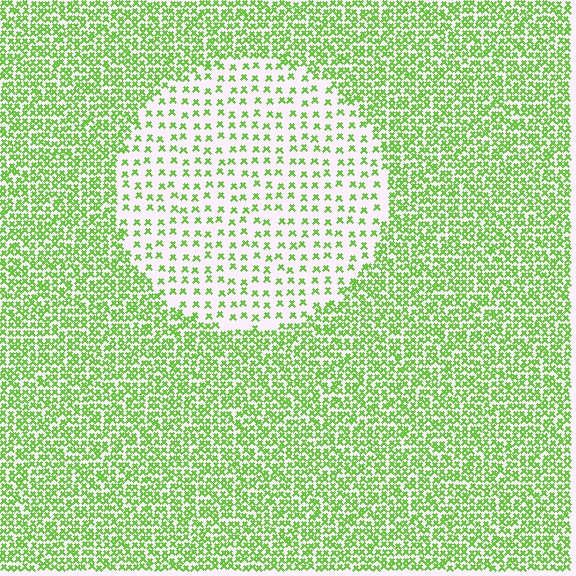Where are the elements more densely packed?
The elements are more densely packed outside the circle boundary.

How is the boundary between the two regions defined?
The boundary is defined by a change in element density (approximately 2.7x ratio). All elements are the same color, size, and shape.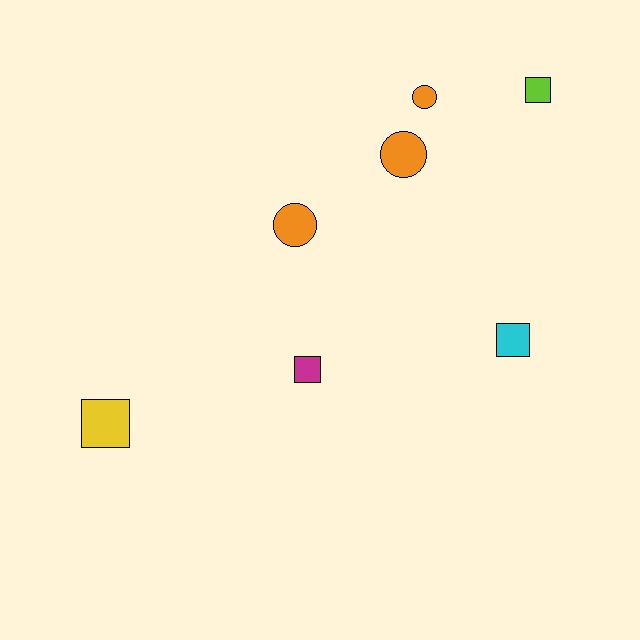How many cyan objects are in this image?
There is 1 cyan object.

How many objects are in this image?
There are 7 objects.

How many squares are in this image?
There are 4 squares.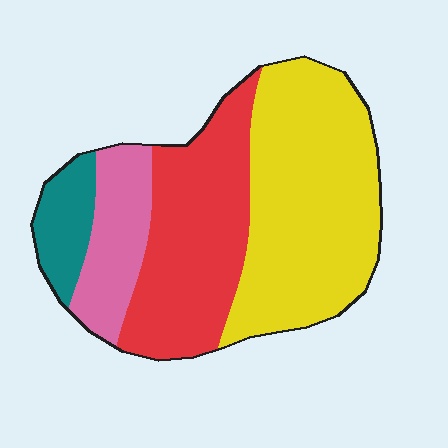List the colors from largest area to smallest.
From largest to smallest: yellow, red, pink, teal.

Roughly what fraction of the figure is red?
Red covers 32% of the figure.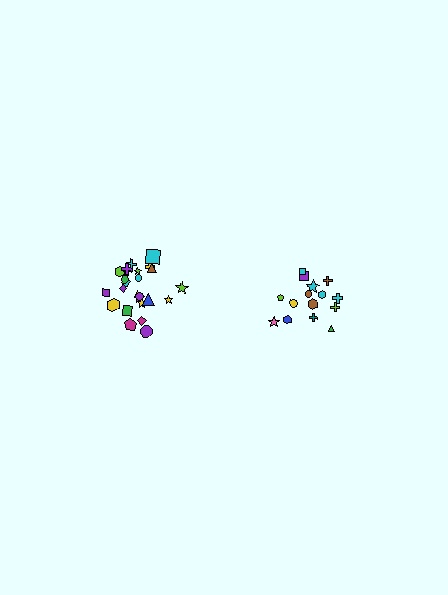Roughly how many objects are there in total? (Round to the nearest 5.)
Roughly 40 objects in total.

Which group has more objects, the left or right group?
The left group.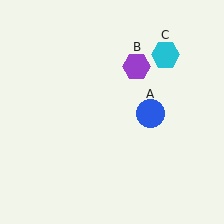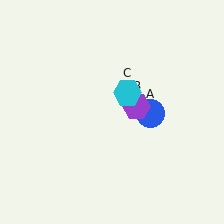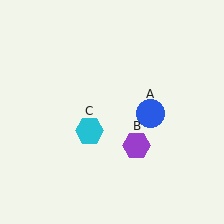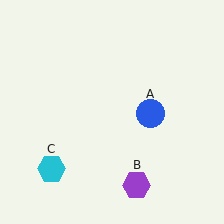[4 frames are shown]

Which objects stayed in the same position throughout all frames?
Blue circle (object A) remained stationary.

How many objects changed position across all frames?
2 objects changed position: purple hexagon (object B), cyan hexagon (object C).